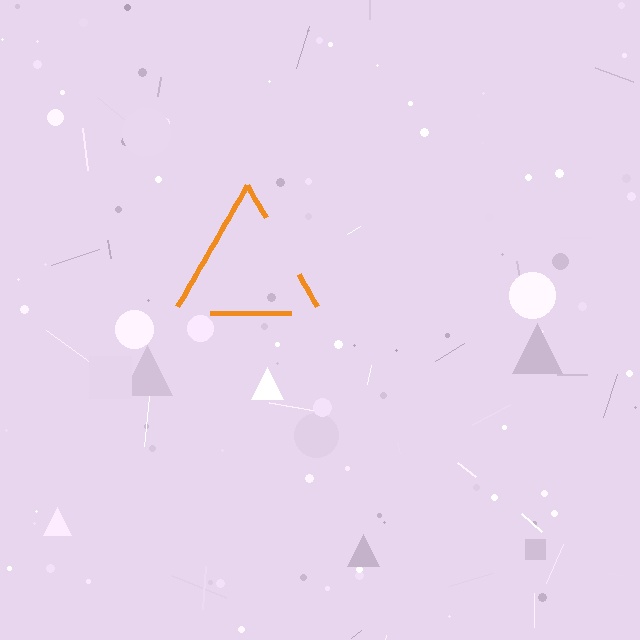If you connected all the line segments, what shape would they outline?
They would outline a triangle.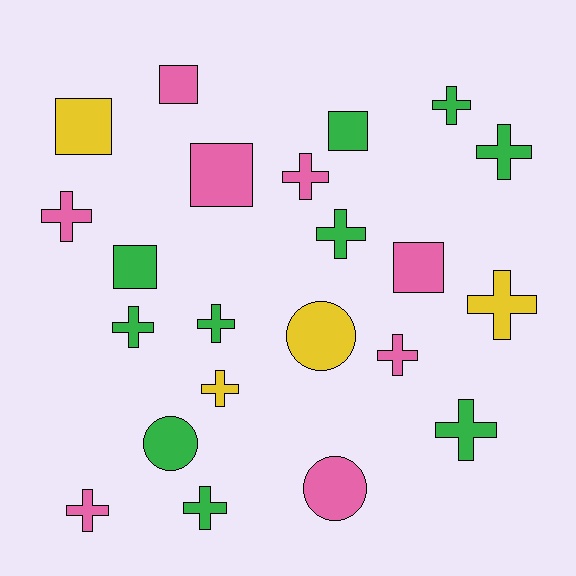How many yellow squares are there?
There is 1 yellow square.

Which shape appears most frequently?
Cross, with 13 objects.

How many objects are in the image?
There are 22 objects.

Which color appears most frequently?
Green, with 10 objects.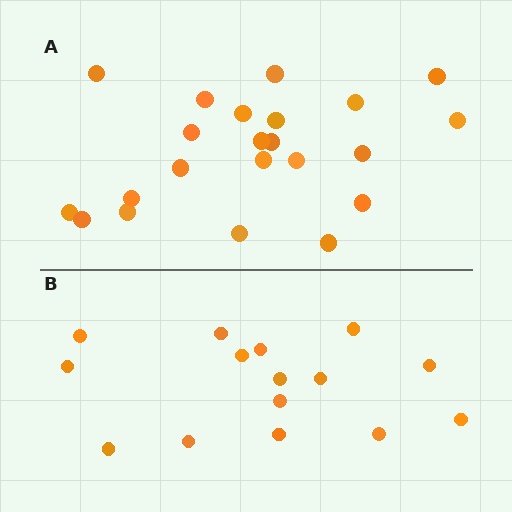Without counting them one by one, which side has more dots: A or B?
Region A (the top region) has more dots.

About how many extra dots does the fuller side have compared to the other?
Region A has roughly 8 or so more dots than region B.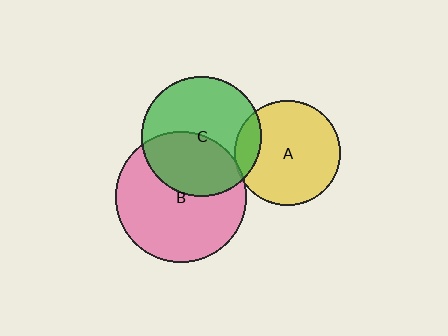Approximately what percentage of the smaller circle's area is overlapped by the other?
Approximately 15%.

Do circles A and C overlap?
Yes.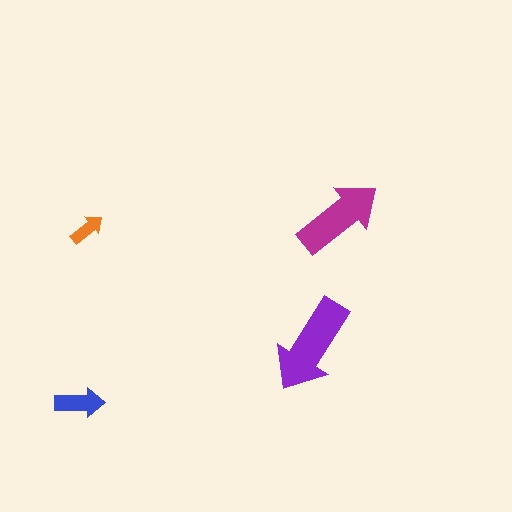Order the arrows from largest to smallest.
the purple one, the magenta one, the blue one, the orange one.